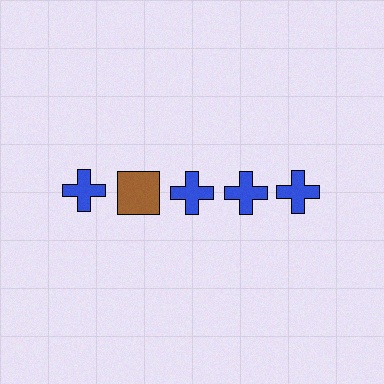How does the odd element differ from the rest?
It differs in both color (brown instead of blue) and shape (square instead of cross).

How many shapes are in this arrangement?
There are 5 shapes arranged in a grid pattern.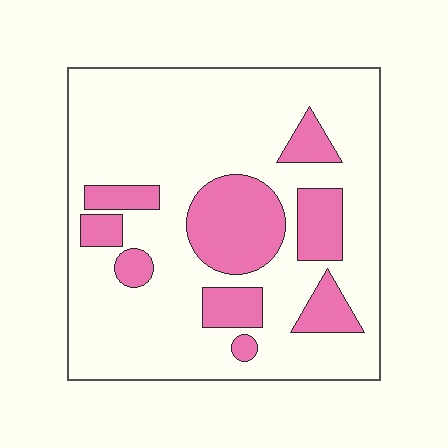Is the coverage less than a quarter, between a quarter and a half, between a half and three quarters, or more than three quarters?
Less than a quarter.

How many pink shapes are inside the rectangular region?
9.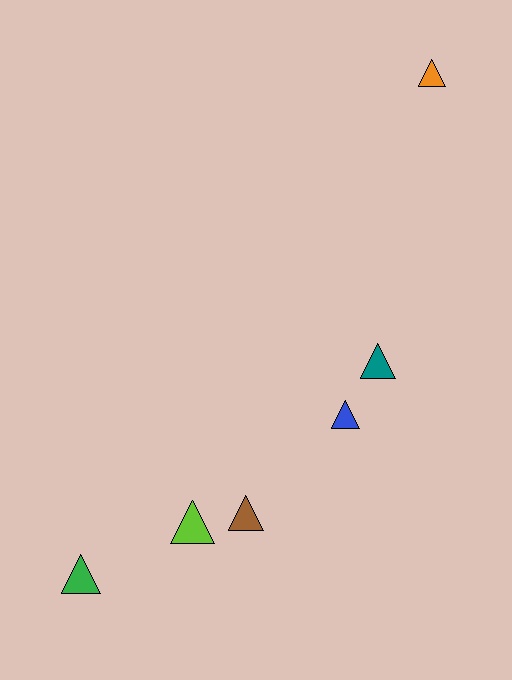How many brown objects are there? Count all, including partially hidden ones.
There is 1 brown object.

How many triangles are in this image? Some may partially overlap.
There are 6 triangles.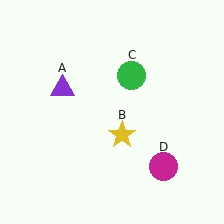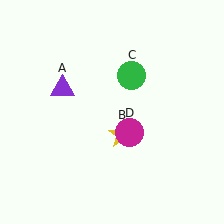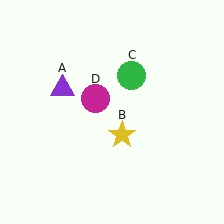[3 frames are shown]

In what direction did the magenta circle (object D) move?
The magenta circle (object D) moved up and to the left.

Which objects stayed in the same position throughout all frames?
Purple triangle (object A) and yellow star (object B) and green circle (object C) remained stationary.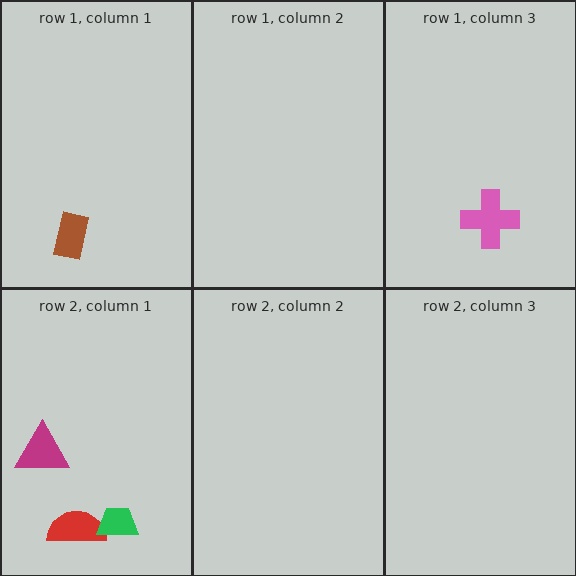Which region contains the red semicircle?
The row 2, column 1 region.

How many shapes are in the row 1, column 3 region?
1.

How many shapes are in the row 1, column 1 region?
1.